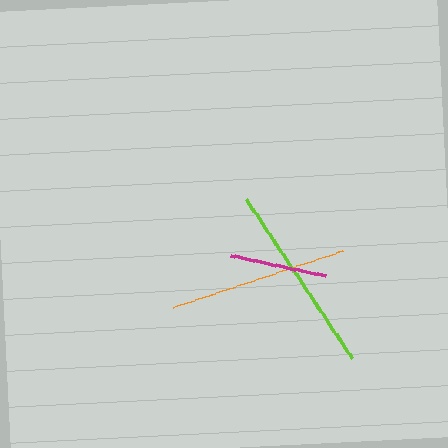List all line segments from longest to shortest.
From longest to shortest: lime, orange, magenta.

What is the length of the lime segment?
The lime segment is approximately 191 pixels long.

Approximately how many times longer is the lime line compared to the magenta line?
The lime line is approximately 2.0 times the length of the magenta line.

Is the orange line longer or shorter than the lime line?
The lime line is longer than the orange line.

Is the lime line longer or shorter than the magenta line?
The lime line is longer than the magenta line.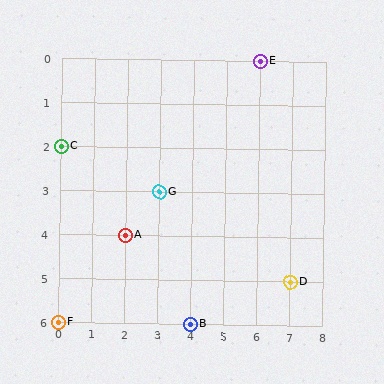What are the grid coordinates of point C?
Point C is at grid coordinates (0, 2).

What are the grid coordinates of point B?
Point B is at grid coordinates (4, 6).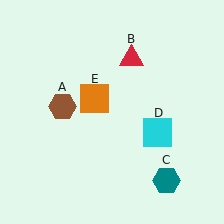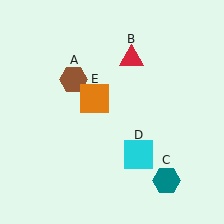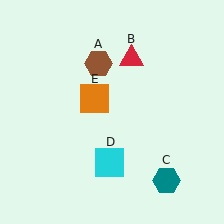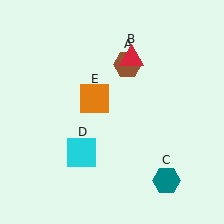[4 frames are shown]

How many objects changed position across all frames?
2 objects changed position: brown hexagon (object A), cyan square (object D).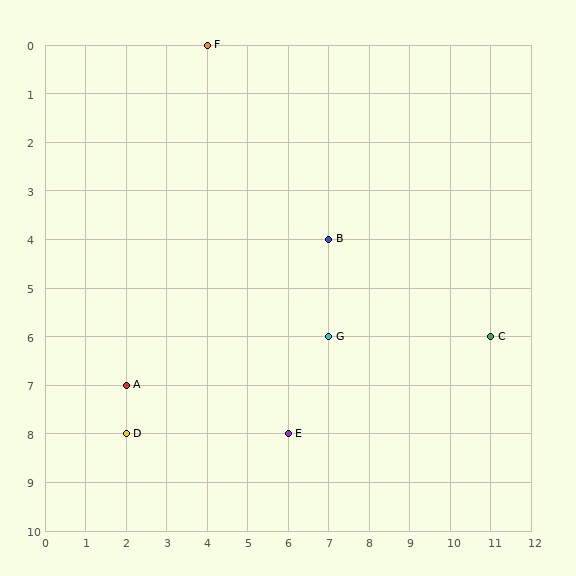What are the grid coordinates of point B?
Point B is at grid coordinates (7, 4).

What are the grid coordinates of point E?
Point E is at grid coordinates (6, 8).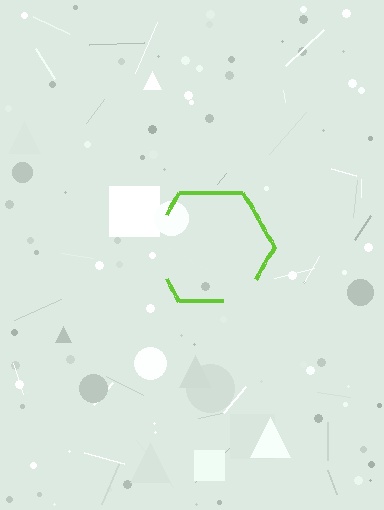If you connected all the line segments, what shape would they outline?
They would outline a hexagon.